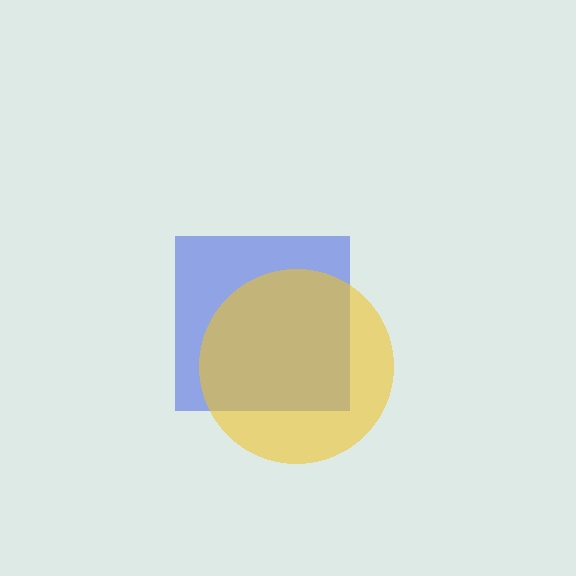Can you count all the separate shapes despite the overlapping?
Yes, there are 2 separate shapes.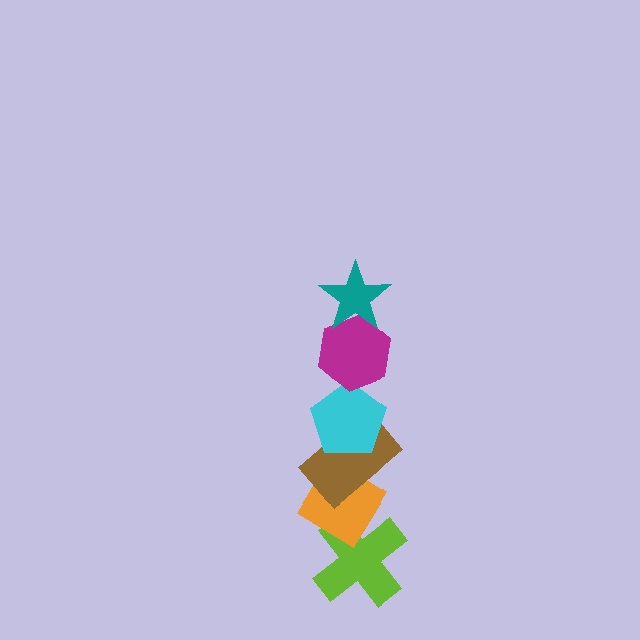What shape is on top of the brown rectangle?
The cyan pentagon is on top of the brown rectangle.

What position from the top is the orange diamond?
The orange diamond is 5th from the top.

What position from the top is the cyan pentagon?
The cyan pentagon is 3rd from the top.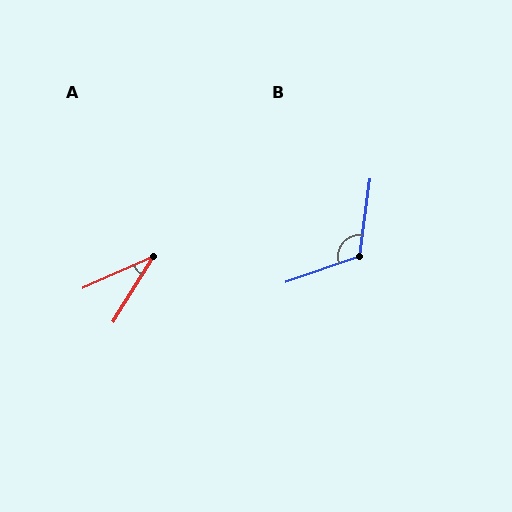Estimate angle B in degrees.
Approximately 117 degrees.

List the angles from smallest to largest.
A (35°), B (117°).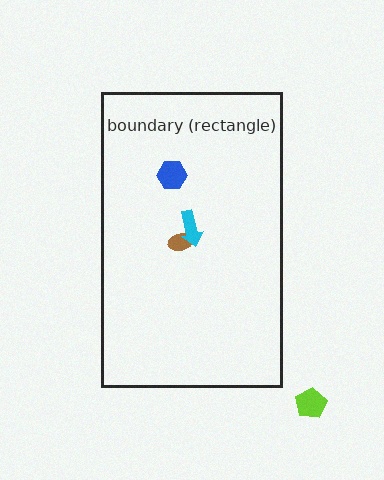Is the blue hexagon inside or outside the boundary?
Inside.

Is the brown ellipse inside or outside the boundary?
Inside.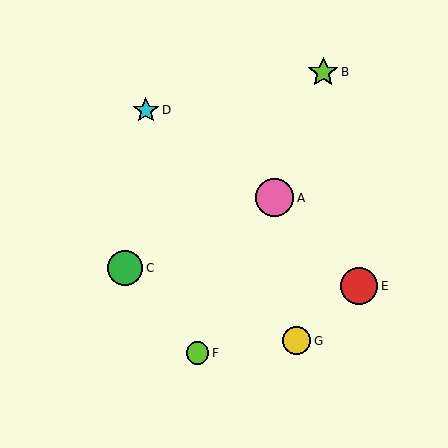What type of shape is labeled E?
Shape E is a red circle.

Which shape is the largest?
The pink circle (labeled A) is the largest.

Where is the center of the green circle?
The center of the green circle is at (125, 268).